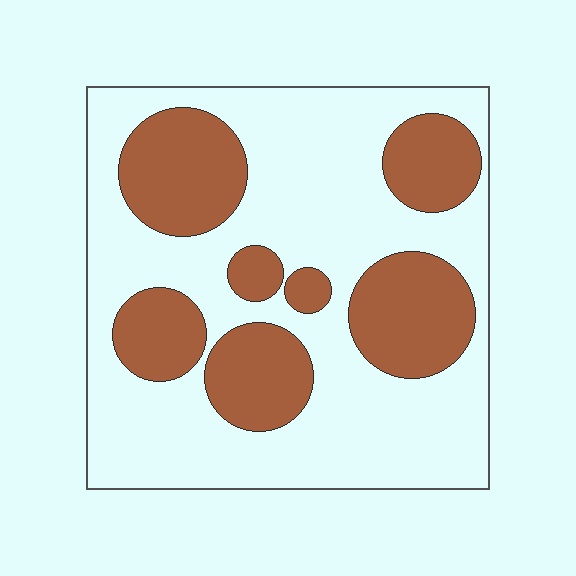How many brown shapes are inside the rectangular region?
7.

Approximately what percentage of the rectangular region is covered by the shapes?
Approximately 35%.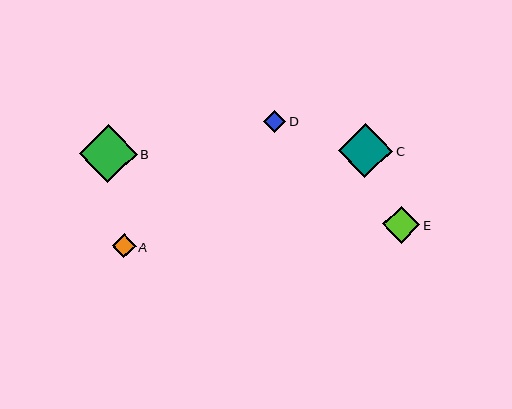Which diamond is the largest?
Diamond B is the largest with a size of approximately 57 pixels.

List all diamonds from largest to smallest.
From largest to smallest: B, C, E, A, D.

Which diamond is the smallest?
Diamond D is the smallest with a size of approximately 23 pixels.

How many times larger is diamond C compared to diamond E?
Diamond C is approximately 1.5 times the size of diamond E.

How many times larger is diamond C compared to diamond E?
Diamond C is approximately 1.5 times the size of diamond E.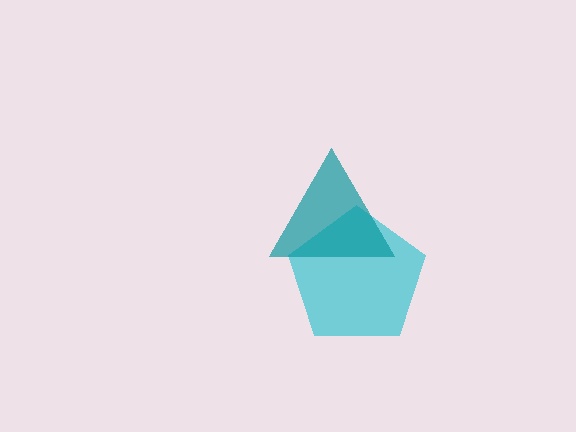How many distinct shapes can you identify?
There are 2 distinct shapes: a cyan pentagon, a teal triangle.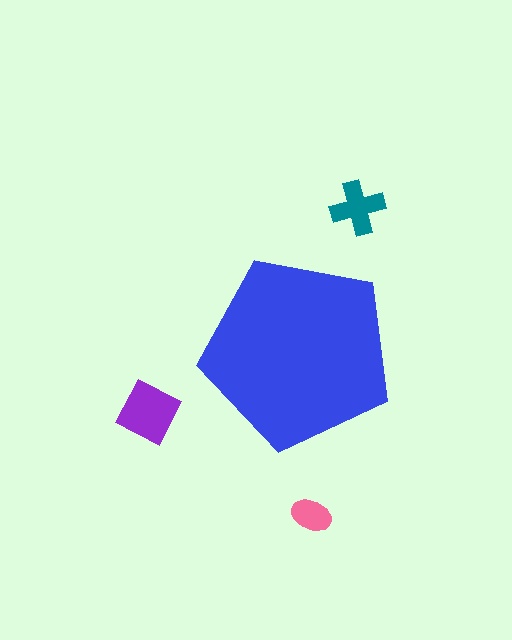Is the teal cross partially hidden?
No, the teal cross is fully visible.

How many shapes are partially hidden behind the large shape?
0 shapes are partially hidden.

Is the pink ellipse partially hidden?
No, the pink ellipse is fully visible.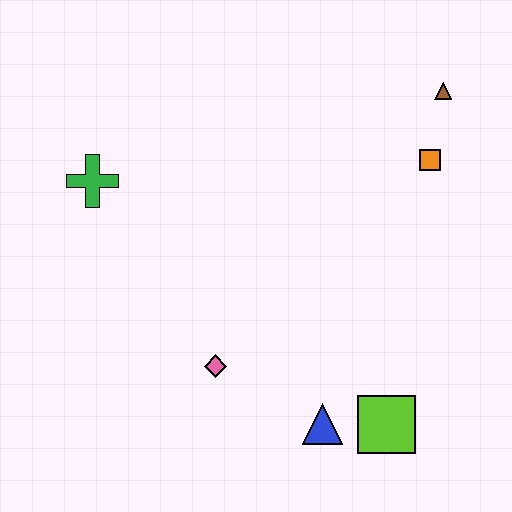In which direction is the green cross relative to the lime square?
The green cross is to the left of the lime square.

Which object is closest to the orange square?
The brown triangle is closest to the orange square.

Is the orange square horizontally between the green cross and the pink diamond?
No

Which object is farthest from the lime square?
The green cross is farthest from the lime square.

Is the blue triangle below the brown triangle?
Yes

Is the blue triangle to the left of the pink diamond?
No